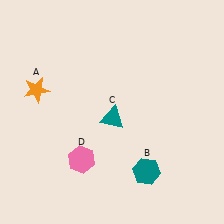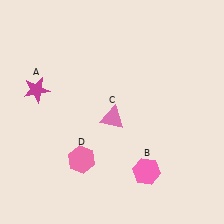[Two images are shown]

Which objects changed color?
A changed from orange to magenta. B changed from teal to pink. C changed from teal to pink.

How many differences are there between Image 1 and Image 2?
There are 3 differences between the two images.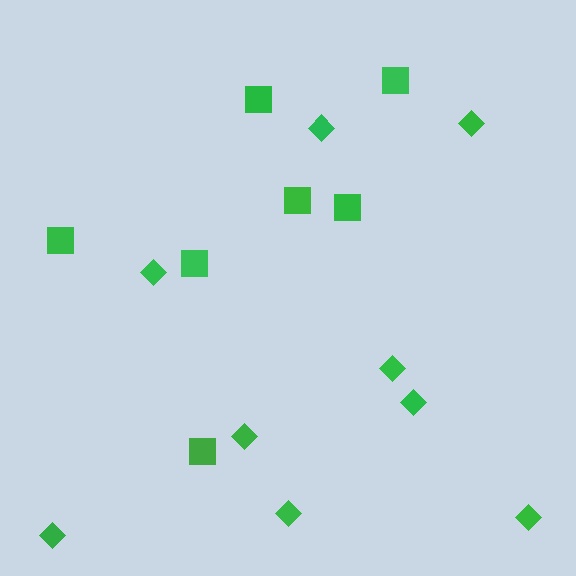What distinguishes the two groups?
There are 2 groups: one group of squares (7) and one group of diamonds (9).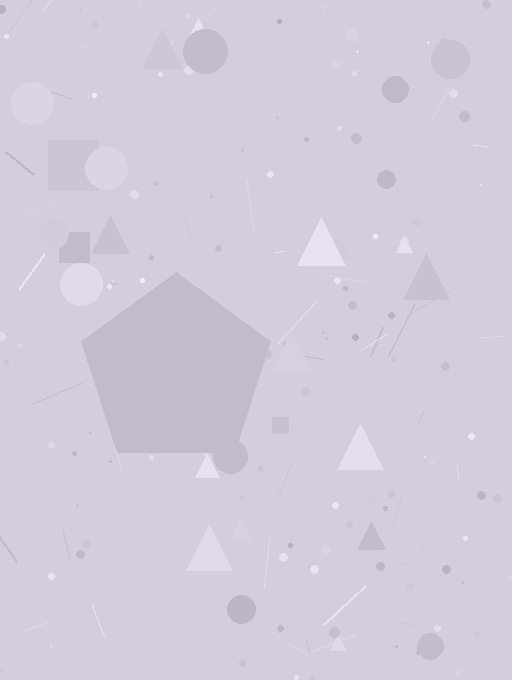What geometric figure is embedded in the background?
A pentagon is embedded in the background.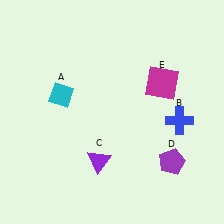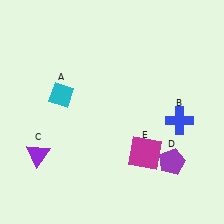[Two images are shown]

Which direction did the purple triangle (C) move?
The purple triangle (C) moved left.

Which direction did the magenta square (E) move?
The magenta square (E) moved down.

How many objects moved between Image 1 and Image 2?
2 objects moved between the two images.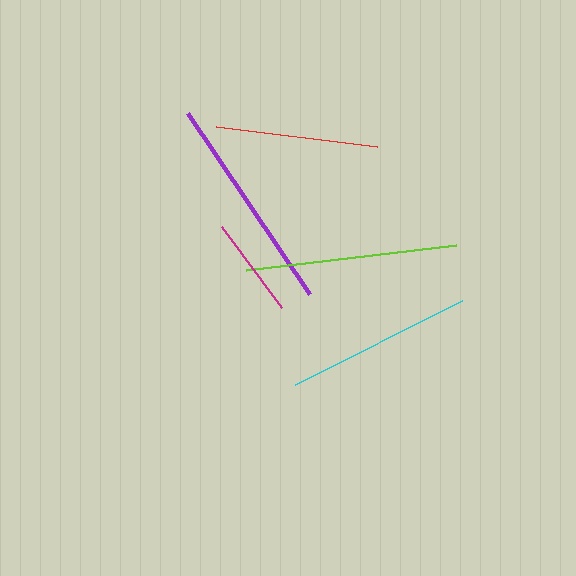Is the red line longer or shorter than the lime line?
The lime line is longer than the red line.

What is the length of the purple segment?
The purple segment is approximately 218 pixels long.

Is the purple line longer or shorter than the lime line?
The purple line is longer than the lime line.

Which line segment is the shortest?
The magenta line is the shortest at approximately 101 pixels.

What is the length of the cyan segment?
The cyan segment is approximately 187 pixels long.